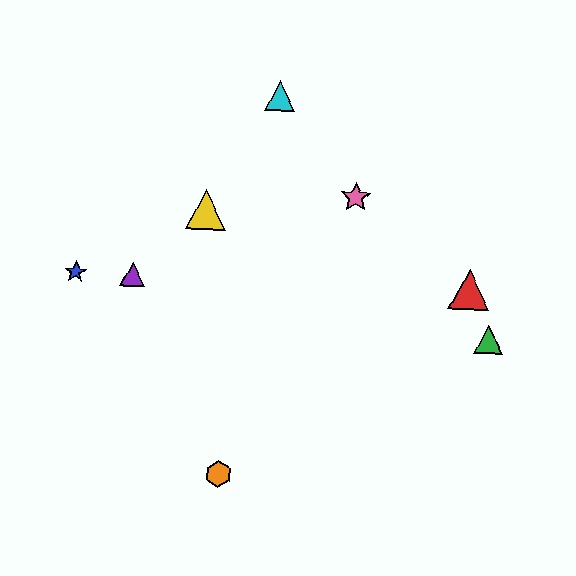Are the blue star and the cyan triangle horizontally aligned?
No, the blue star is at y≈272 and the cyan triangle is at y≈96.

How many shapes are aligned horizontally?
3 shapes (the red triangle, the blue star, the purple triangle) are aligned horizontally.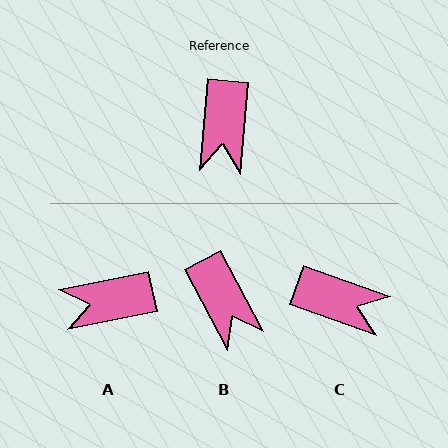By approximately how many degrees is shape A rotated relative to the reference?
Approximately 73 degrees clockwise.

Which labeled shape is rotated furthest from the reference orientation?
C, about 76 degrees away.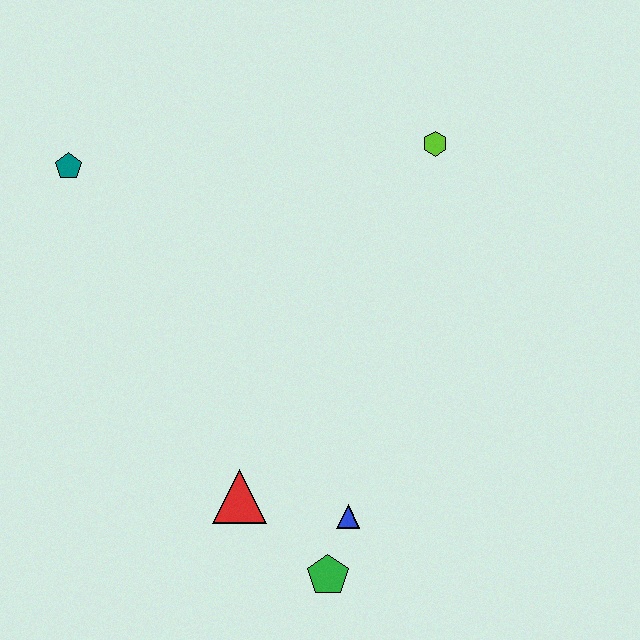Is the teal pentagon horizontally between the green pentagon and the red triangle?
No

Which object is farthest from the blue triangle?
The teal pentagon is farthest from the blue triangle.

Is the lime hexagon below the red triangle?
No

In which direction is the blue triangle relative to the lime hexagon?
The blue triangle is below the lime hexagon.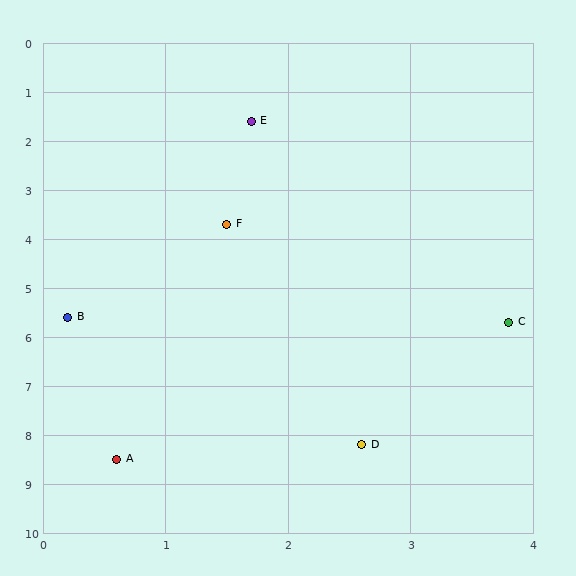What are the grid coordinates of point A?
Point A is at approximately (0.6, 8.5).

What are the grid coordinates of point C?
Point C is at approximately (3.8, 5.7).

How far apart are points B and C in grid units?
Points B and C are about 3.6 grid units apart.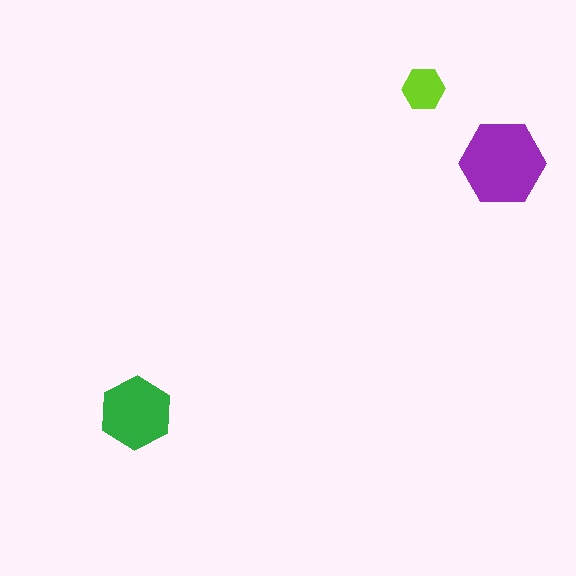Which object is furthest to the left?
The green hexagon is leftmost.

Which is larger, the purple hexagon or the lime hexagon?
The purple one.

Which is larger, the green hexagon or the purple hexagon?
The purple one.